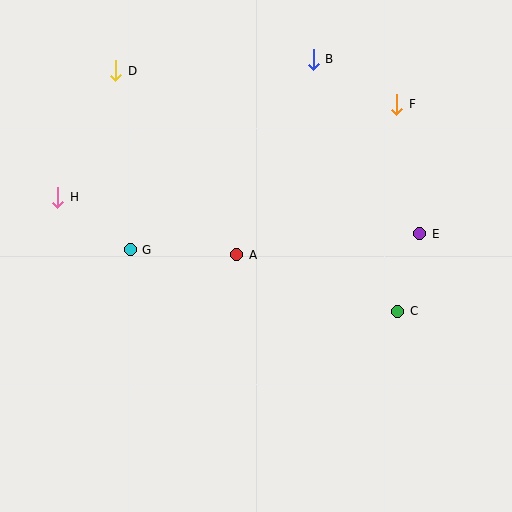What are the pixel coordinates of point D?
Point D is at (116, 71).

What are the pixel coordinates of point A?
Point A is at (237, 255).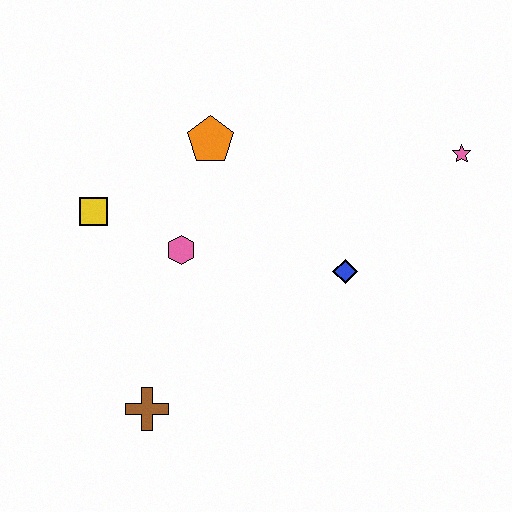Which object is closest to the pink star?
The blue diamond is closest to the pink star.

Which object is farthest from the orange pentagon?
The brown cross is farthest from the orange pentagon.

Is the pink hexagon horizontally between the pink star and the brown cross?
Yes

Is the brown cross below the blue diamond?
Yes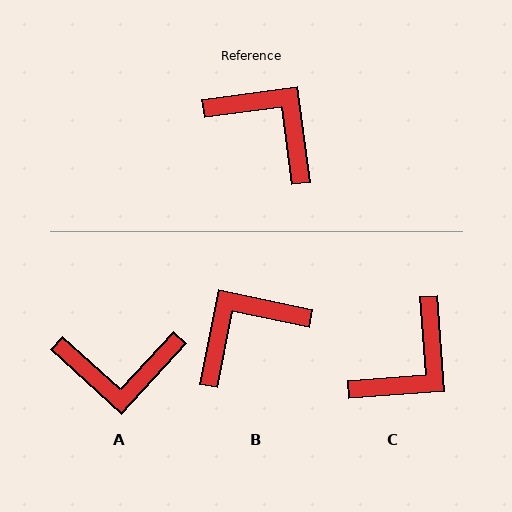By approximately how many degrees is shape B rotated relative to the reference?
Approximately 71 degrees counter-clockwise.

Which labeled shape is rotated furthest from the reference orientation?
A, about 140 degrees away.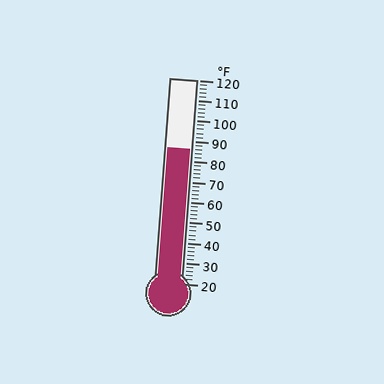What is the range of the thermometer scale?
The thermometer scale ranges from 20°F to 120°F.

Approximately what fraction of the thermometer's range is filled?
The thermometer is filled to approximately 65% of its range.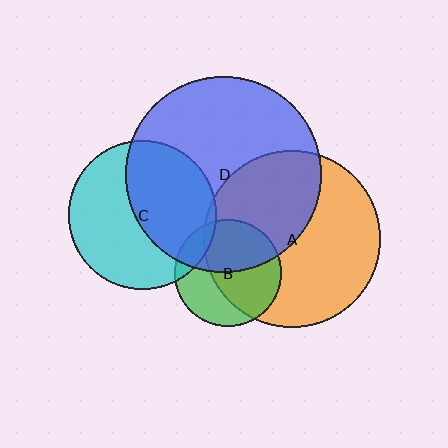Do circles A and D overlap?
Yes.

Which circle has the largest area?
Circle D (blue).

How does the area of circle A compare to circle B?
Approximately 2.7 times.